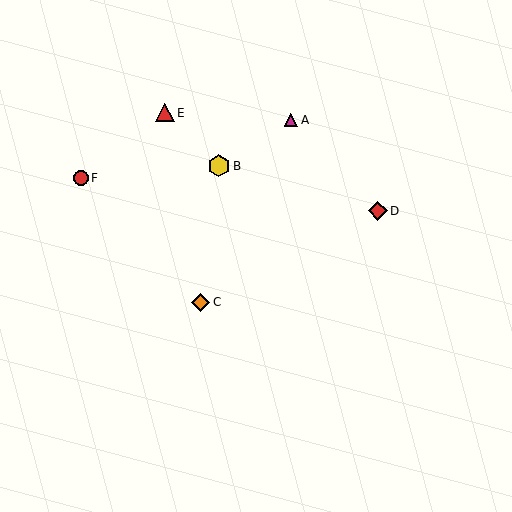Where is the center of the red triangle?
The center of the red triangle is at (165, 113).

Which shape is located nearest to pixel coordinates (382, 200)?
The red diamond (labeled D) at (378, 211) is nearest to that location.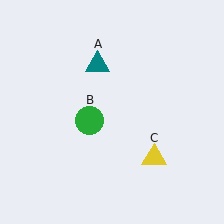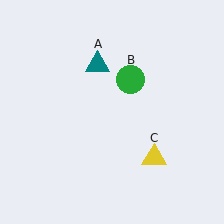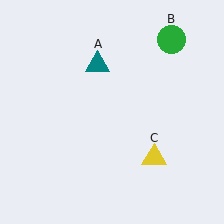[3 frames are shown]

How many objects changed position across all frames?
1 object changed position: green circle (object B).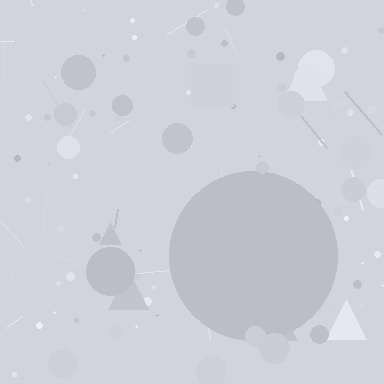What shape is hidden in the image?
A circle is hidden in the image.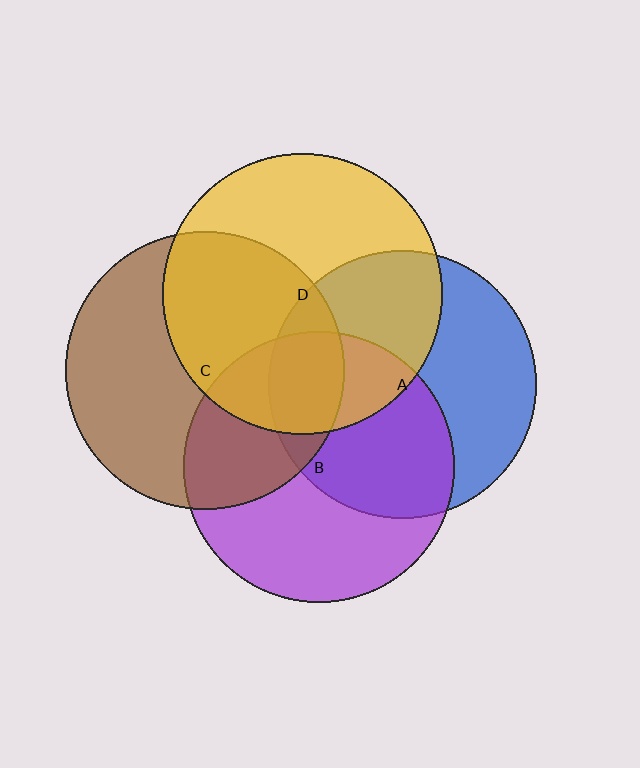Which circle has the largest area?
Circle D (yellow).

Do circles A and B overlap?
Yes.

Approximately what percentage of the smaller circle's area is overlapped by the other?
Approximately 45%.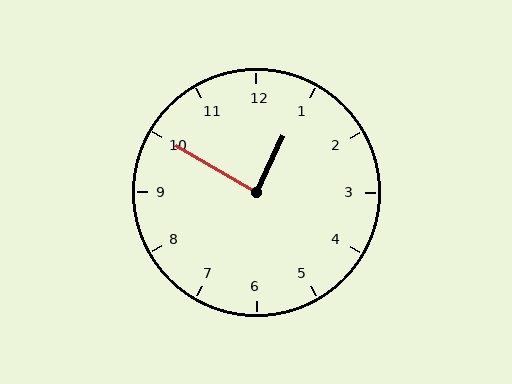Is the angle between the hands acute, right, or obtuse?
It is right.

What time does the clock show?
12:50.